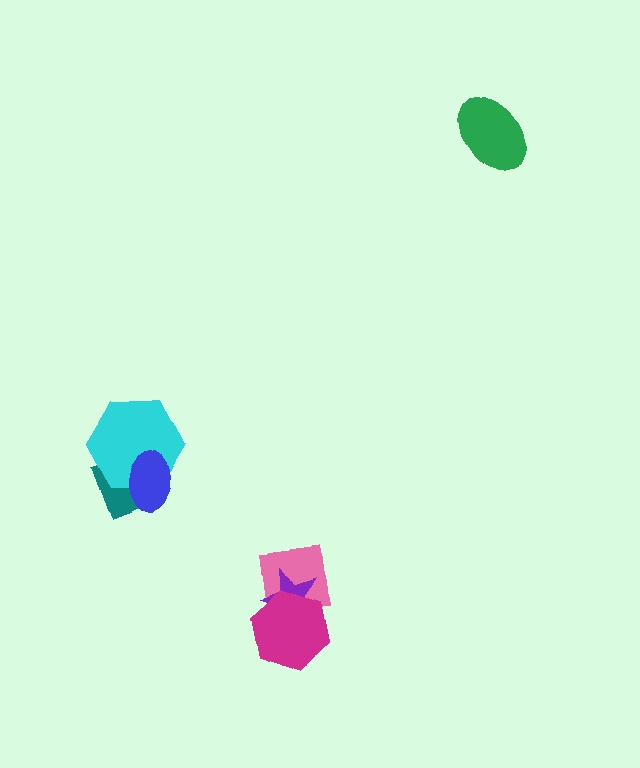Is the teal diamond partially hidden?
Yes, it is partially covered by another shape.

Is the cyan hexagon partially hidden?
Yes, it is partially covered by another shape.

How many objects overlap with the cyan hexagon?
2 objects overlap with the cyan hexagon.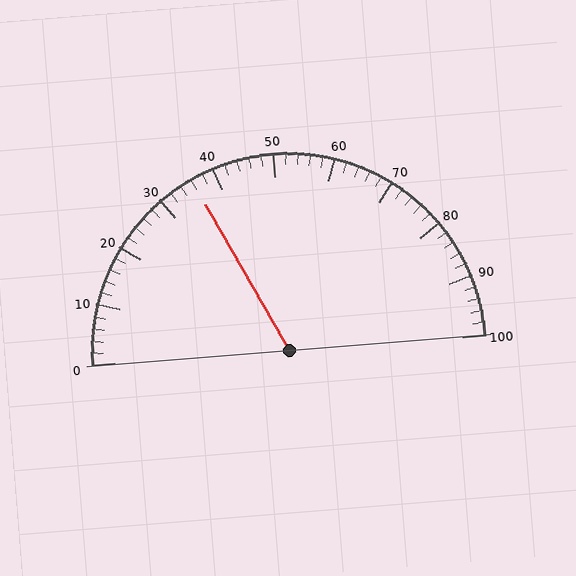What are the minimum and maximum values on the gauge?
The gauge ranges from 0 to 100.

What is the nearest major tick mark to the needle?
The nearest major tick mark is 40.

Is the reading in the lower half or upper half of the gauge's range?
The reading is in the lower half of the range (0 to 100).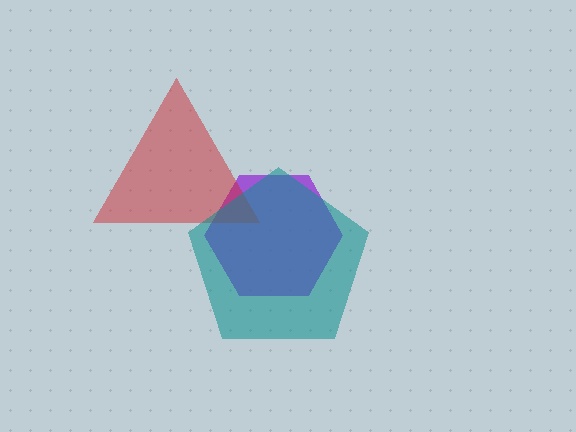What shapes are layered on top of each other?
The layered shapes are: a purple hexagon, a red triangle, a teal pentagon.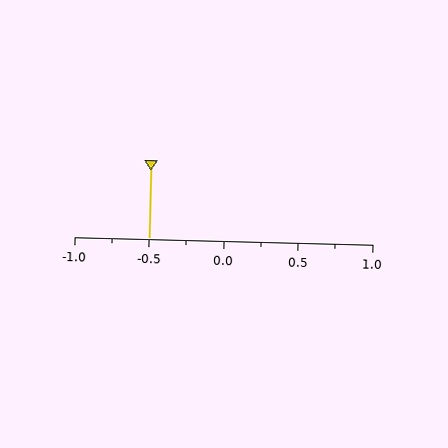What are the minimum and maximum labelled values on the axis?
The axis runs from -1.0 to 1.0.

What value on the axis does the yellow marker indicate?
The marker indicates approximately -0.5.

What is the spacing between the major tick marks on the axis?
The major ticks are spaced 0.5 apart.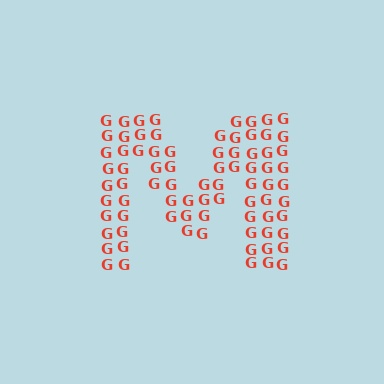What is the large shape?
The large shape is the letter M.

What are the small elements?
The small elements are letter G's.